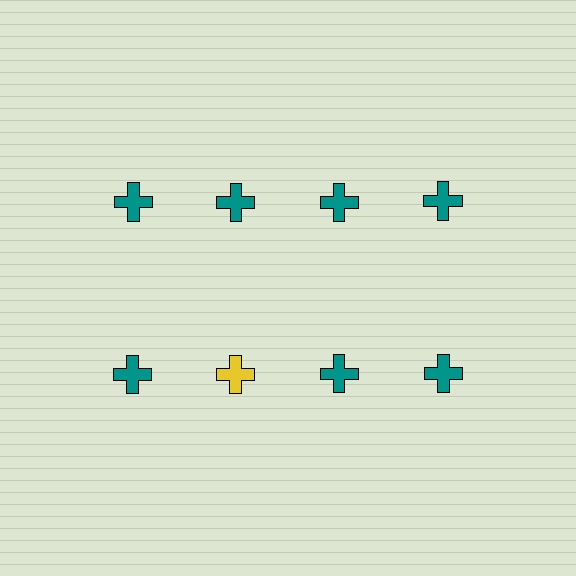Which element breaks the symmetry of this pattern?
The yellow cross in the second row, second from left column breaks the symmetry. All other shapes are teal crosses.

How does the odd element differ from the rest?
It has a different color: yellow instead of teal.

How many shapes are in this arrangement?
There are 8 shapes arranged in a grid pattern.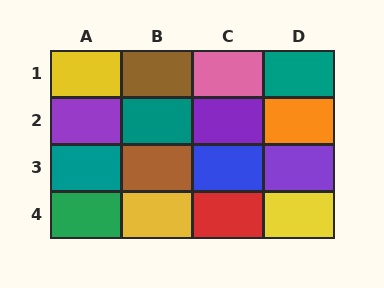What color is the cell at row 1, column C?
Pink.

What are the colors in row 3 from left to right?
Teal, brown, blue, purple.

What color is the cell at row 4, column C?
Red.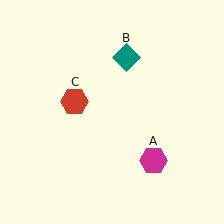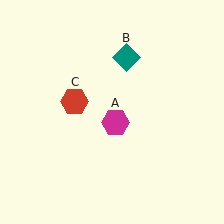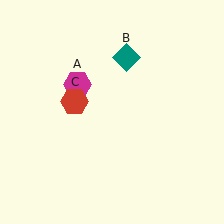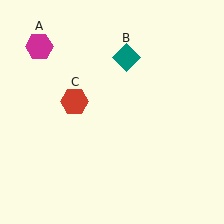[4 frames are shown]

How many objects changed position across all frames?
1 object changed position: magenta hexagon (object A).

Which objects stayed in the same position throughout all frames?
Teal diamond (object B) and red hexagon (object C) remained stationary.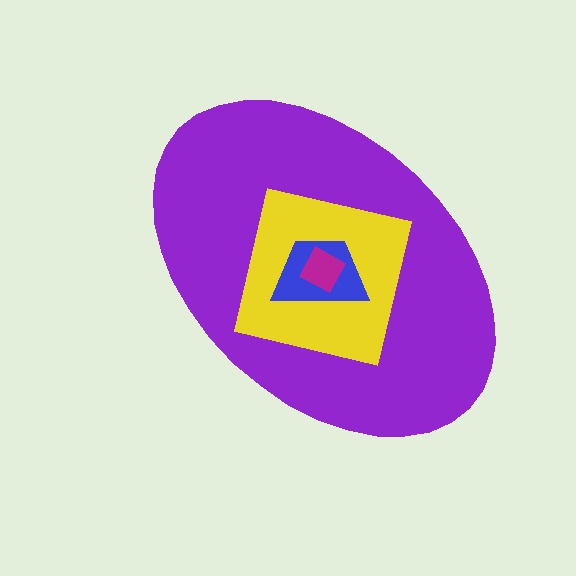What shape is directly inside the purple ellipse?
The yellow square.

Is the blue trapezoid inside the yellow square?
Yes.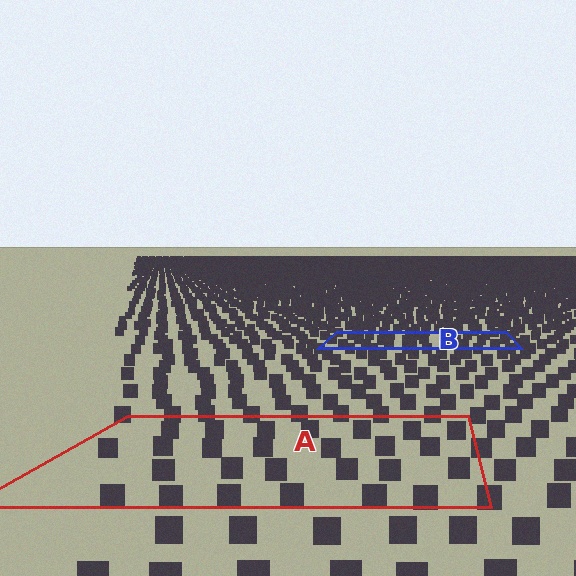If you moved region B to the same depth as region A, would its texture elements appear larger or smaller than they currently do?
They would appear larger. At a closer depth, the same texture elements are projected at a bigger on-screen size.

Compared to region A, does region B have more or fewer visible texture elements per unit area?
Region B has more texture elements per unit area — they are packed more densely because it is farther away.